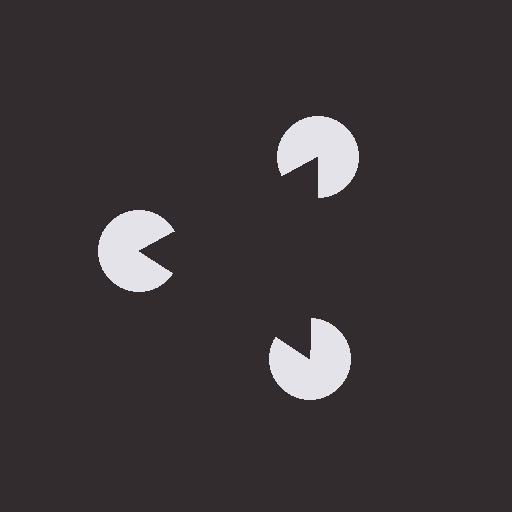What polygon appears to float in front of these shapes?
An illusory triangle — its edges are inferred from the aligned wedge cuts in the pac-man discs, not physically drawn.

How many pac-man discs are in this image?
There are 3 — one at each vertex of the illusory triangle.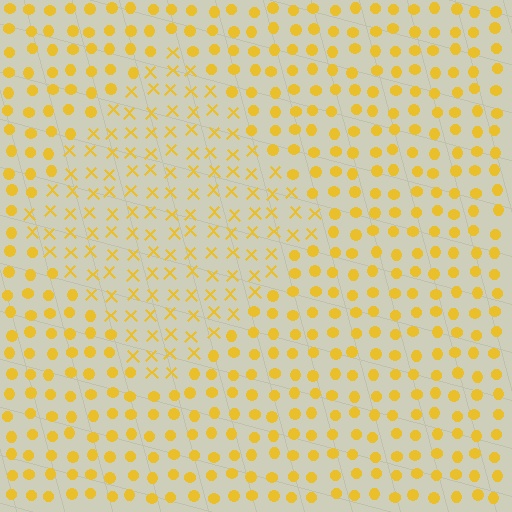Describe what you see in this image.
The image is filled with small yellow elements arranged in a uniform grid. A diamond-shaped region contains X marks, while the surrounding area contains circles. The boundary is defined purely by the change in element shape.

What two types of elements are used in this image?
The image uses X marks inside the diamond region and circles outside it.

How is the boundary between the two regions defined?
The boundary is defined by a change in element shape: X marks inside vs. circles outside. All elements share the same color and spacing.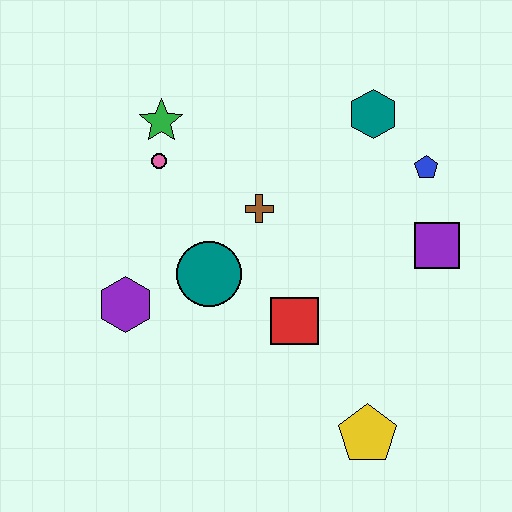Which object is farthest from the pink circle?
The yellow pentagon is farthest from the pink circle.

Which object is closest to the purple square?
The blue pentagon is closest to the purple square.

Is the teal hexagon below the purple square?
No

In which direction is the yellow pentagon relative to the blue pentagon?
The yellow pentagon is below the blue pentagon.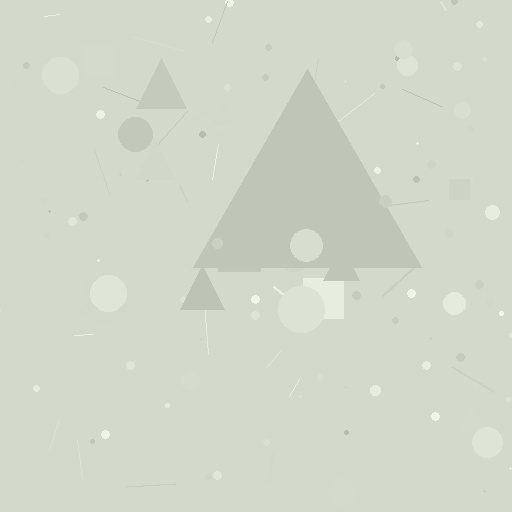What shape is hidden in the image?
A triangle is hidden in the image.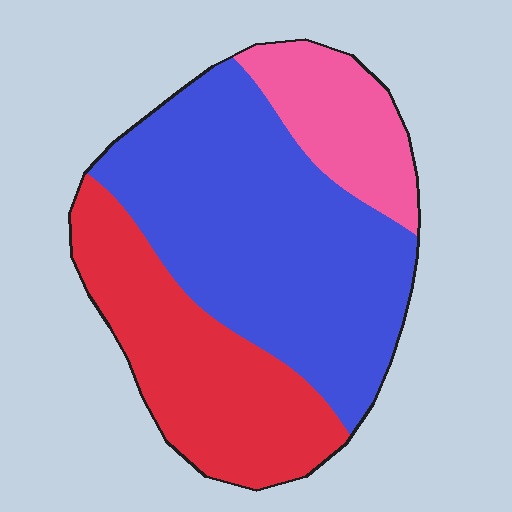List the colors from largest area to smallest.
From largest to smallest: blue, red, pink.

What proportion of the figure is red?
Red takes up about one third (1/3) of the figure.